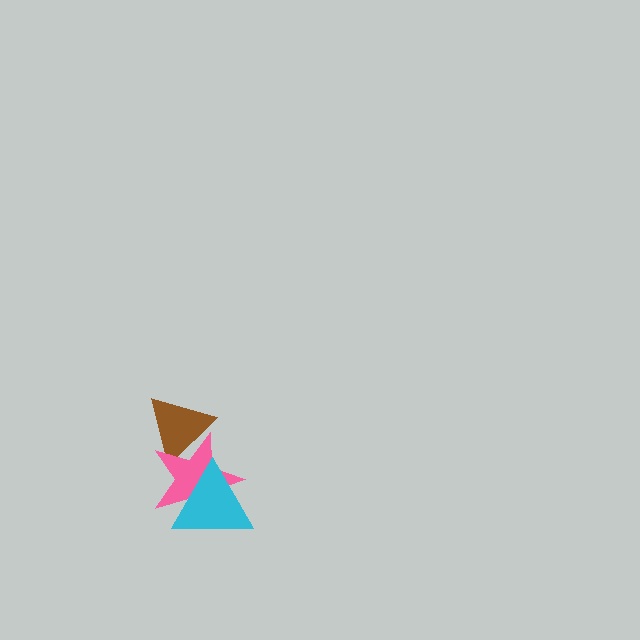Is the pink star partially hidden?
Yes, it is partially covered by another shape.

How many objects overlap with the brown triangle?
1 object overlaps with the brown triangle.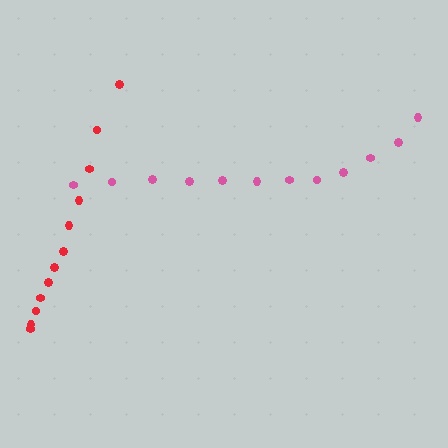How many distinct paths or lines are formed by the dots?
There are 2 distinct paths.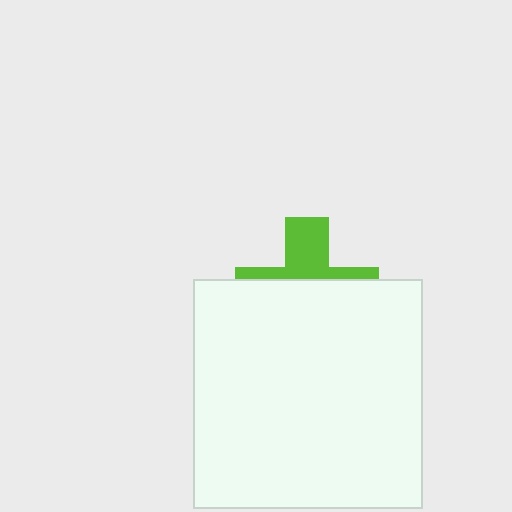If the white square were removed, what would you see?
You would see the complete lime cross.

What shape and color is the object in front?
The object in front is a white square.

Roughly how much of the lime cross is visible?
A small part of it is visible (roughly 37%).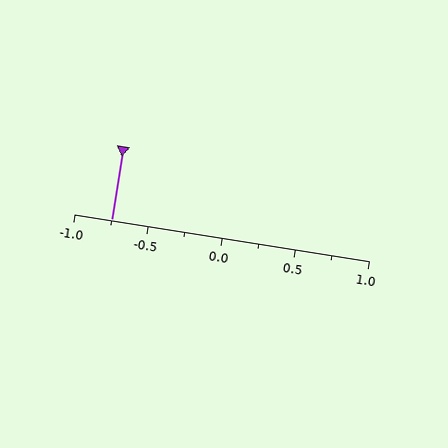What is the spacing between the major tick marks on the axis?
The major ticks are spaced 0.5 apart.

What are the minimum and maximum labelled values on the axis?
The axis runs from -1.0 to 1.0.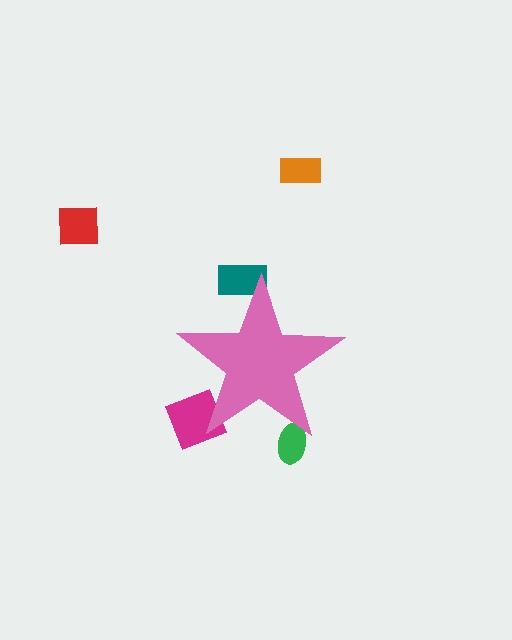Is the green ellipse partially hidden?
Yes, the green ellipse is partially hidden behind the pink star.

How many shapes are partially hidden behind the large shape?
3 shapes are partially hidden.